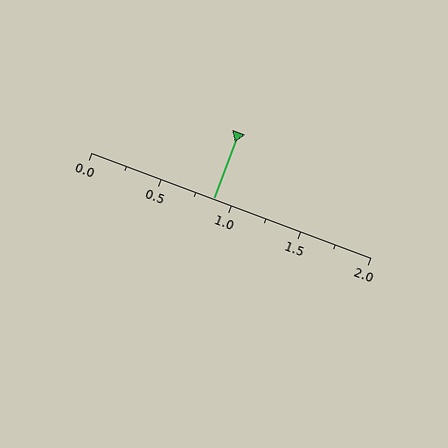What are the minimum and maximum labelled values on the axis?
The axis runs from 0.0 to 2.0.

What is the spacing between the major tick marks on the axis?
The major ticks are spaced 0.5 apart.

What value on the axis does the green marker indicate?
The marker indicates approximately 0.88.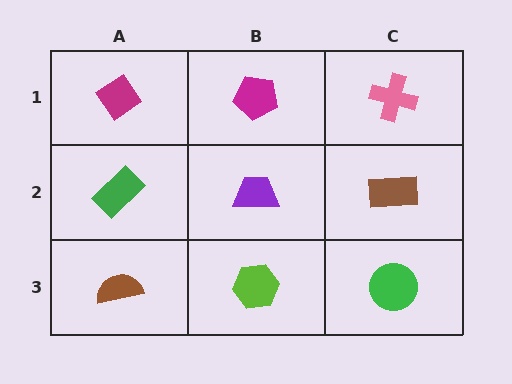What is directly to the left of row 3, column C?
A lime hexagon.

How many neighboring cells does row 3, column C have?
2.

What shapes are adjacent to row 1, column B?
A purple trapezoid (row 2, column B), a magenta diamond (row 1, column A), a pink cross (row 1, column C).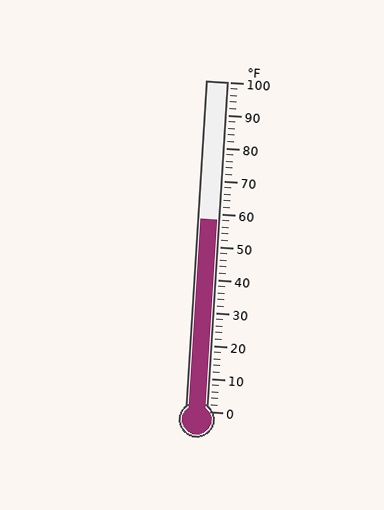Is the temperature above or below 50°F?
The temperature is above 50°F.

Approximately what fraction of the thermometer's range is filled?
The thermometer is filled to approximately 60% of its range.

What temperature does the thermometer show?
The thermometer shows approximately 58°F.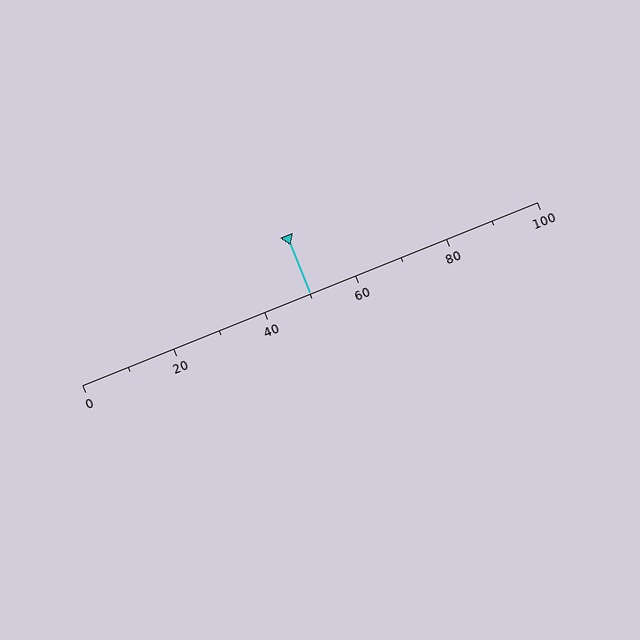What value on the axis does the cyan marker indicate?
The marker indicates approximately 50.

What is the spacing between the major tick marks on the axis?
The major ticks are spaced 20 apart.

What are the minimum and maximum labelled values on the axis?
The axis runs from 0 to 100.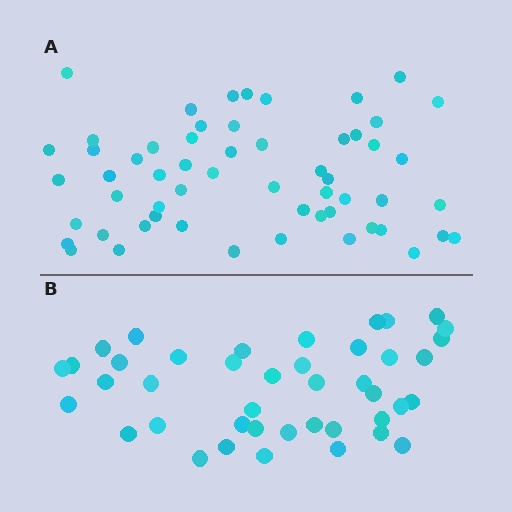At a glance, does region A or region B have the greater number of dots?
Region A (the top region) has more dots.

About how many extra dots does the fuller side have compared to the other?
Region A has approximately 15 more dots than region B.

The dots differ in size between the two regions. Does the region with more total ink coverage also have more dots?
No. Region B has more total ink coverage because its dots are larger, but region A actually contains more individual dots. Total area can be misleading — the number of items is what matters here.